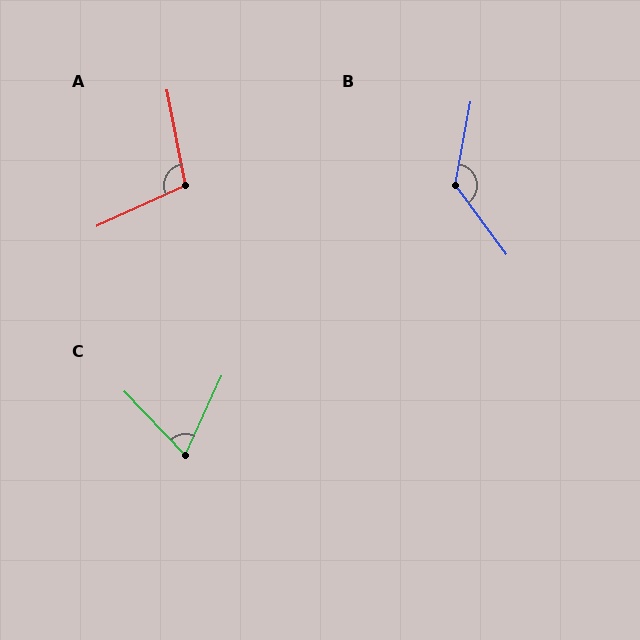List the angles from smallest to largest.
C (68°), A (104°), B (133°).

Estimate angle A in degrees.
Approximately 104 degrees.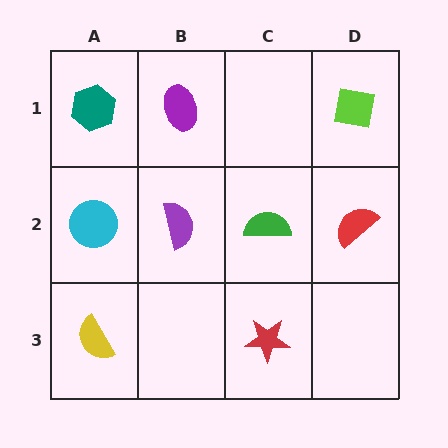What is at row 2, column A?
A cyan circle.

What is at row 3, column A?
A yellow semicircle.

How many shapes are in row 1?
3 shapes.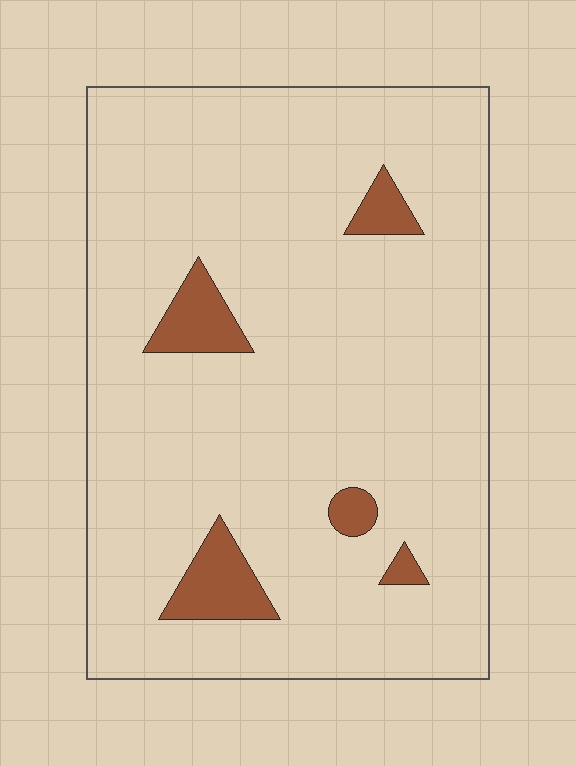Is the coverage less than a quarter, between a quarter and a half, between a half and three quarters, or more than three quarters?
Less than a quarter.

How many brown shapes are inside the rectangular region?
5.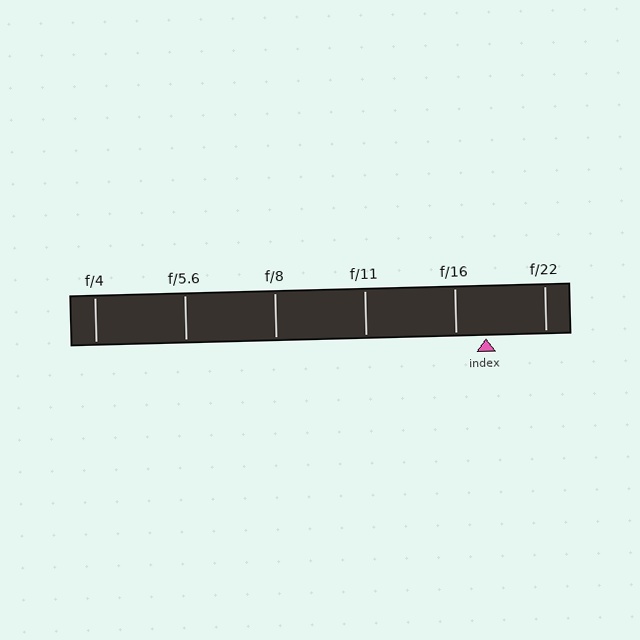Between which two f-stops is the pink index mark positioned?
The index mark is between f/16 and f/22.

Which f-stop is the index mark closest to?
The index mark is closest to f/16.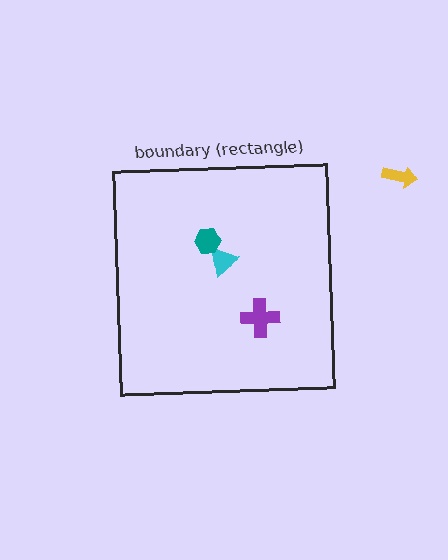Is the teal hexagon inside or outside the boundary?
Inside.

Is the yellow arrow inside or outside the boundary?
Outside.